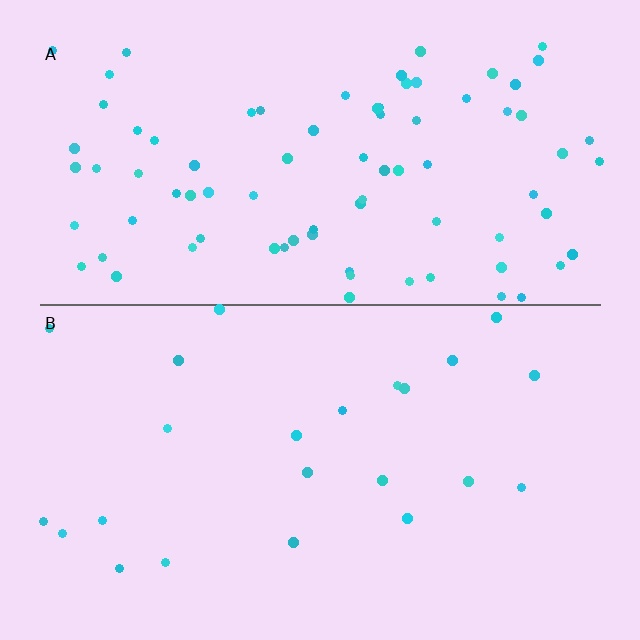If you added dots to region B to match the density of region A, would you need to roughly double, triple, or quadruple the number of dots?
Approximately quadruple.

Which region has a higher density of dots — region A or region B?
A (the top).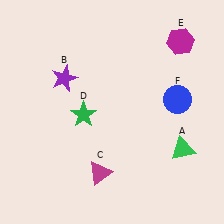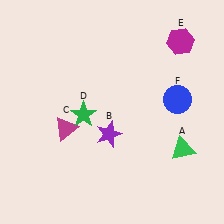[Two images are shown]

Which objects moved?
The objects that moved are: the purple star (B), the magenta triangle (C).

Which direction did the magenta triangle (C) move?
The magenta triangle (C) moved up.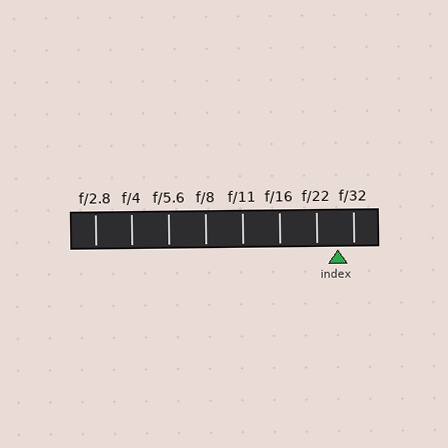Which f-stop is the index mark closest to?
The index mark is closest to f/32.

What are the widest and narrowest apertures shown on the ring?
The widest aperture shown is f/2.8 and the narrowest is f/32.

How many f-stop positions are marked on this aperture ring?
There are 8 f-stop positions marked.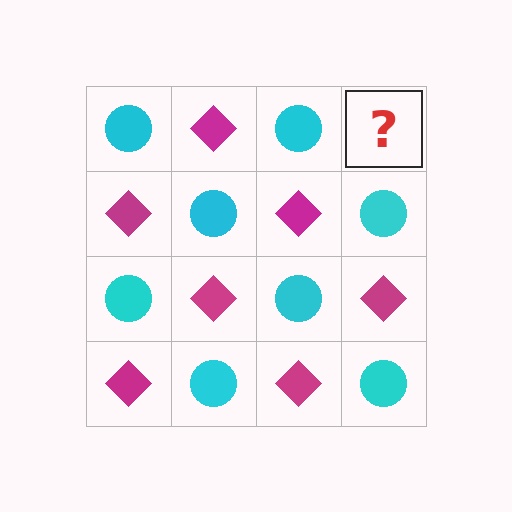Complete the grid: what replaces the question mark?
The question mark should be replaced with a magenta diamond.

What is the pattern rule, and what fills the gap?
The rule is that it alternates cyan circle and magenta diamond in a checkerboard pattern. The gap should be filled with a magenta diamond.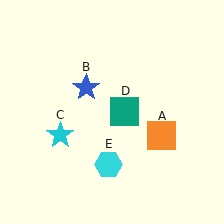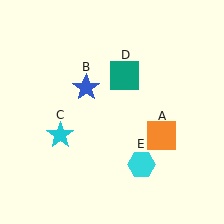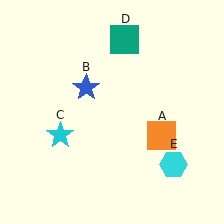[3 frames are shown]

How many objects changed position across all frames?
2 objects changed position: teal square (object D), cyan hexagon (object E).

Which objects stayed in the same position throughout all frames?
Orange square (object A) and blue star (object B) and cyan star (object C) remained stationary.